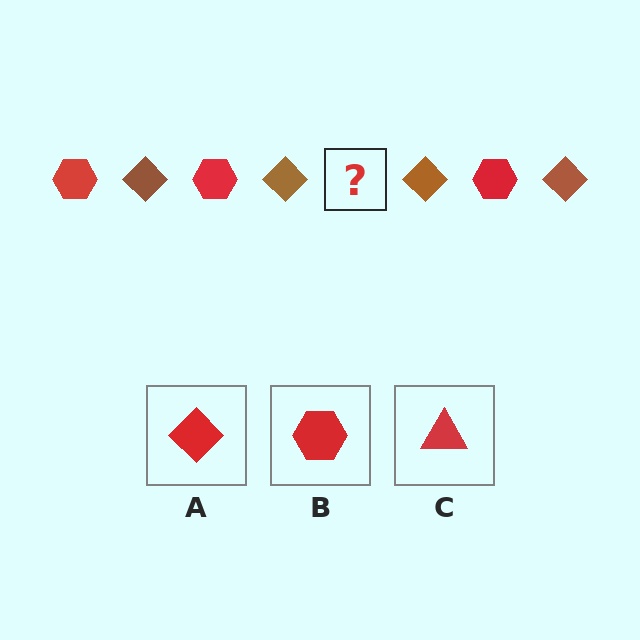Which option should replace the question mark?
Option B.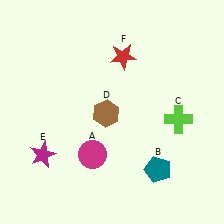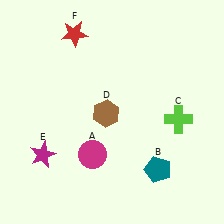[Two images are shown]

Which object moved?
The red star (F) moved left.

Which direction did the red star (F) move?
The red star (F) moved left.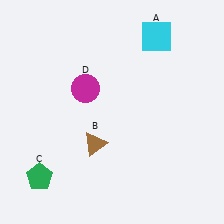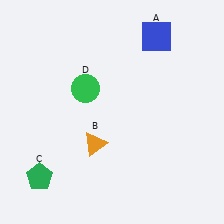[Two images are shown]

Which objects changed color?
A changed from cyan to blue. B changed from brown to orange. D changed from magenta to green.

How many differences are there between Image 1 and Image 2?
There are 3 differences between the two images.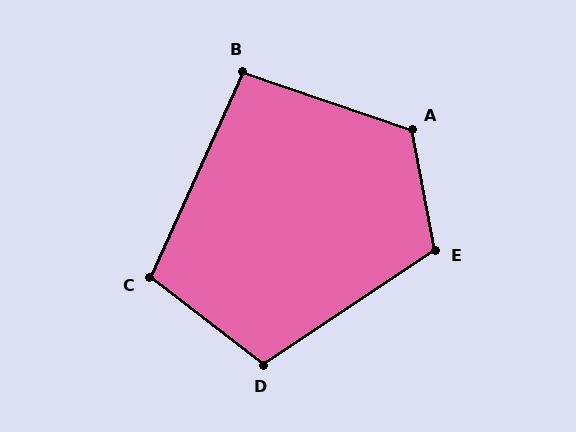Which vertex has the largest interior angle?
A, at approximately 120 degrees.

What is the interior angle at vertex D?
Approximately 109 degrees (obtuse).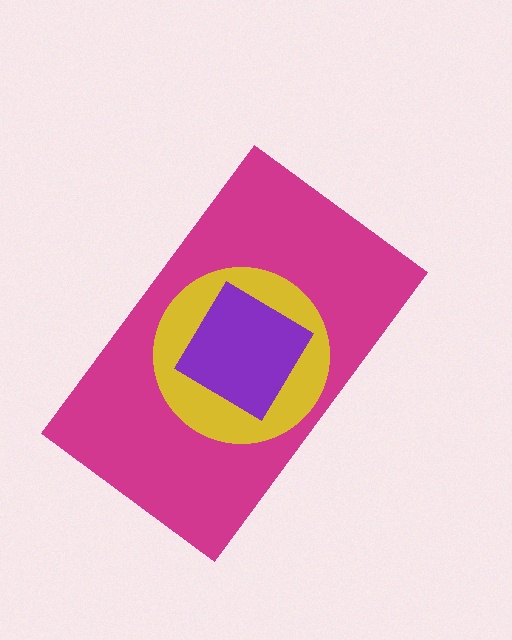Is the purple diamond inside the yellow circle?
Yes.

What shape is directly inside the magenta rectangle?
The yellow circle.